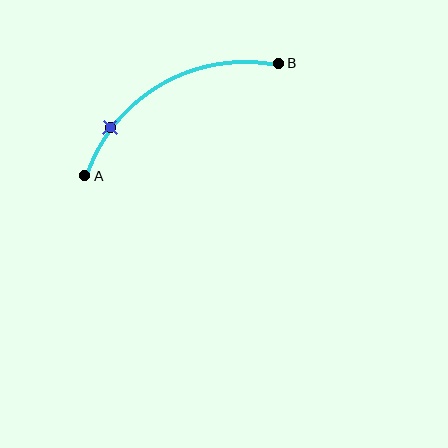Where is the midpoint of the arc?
The arc midpoint is the point on the curve farthest from the straight line joining A and B. It sits above that line.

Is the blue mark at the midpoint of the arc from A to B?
No. The blue mark lies on the arc but is closer to endpoint A. The arc midpoint would be at the point on the curve equidistant along the arc from both A and B.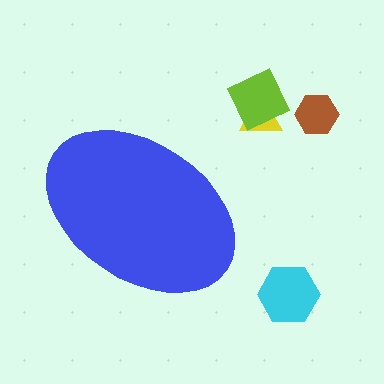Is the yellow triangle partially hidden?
No, the yellow triangle is fully visible.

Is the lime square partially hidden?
No, the lime square is fully visible.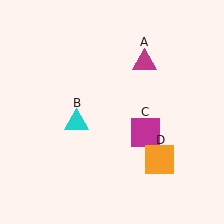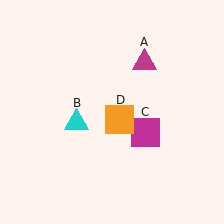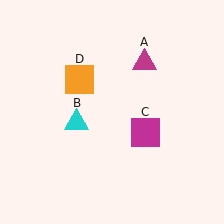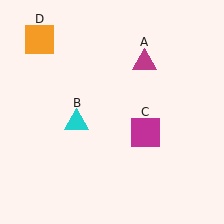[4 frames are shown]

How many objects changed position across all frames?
1 object changed position: orange square (object D).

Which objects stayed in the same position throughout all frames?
Magenta triangle (object A) and cyan triangle (object B) and magenta square (object C) remained stationary.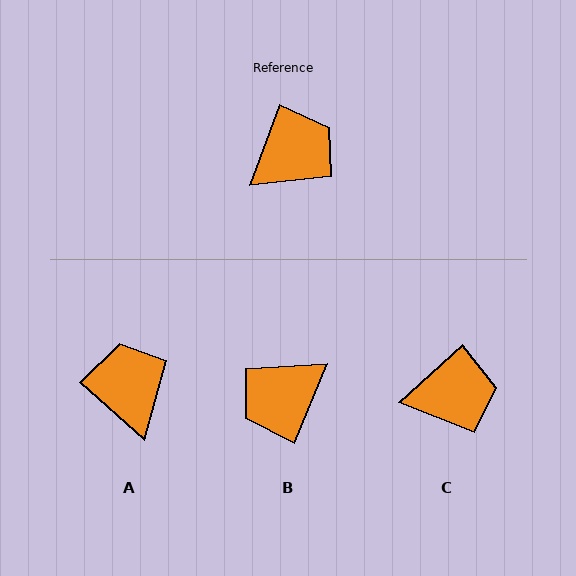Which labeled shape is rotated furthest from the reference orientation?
B, about 178 degrees away.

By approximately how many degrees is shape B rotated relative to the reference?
Approximately 178 degrees counter-clockwise.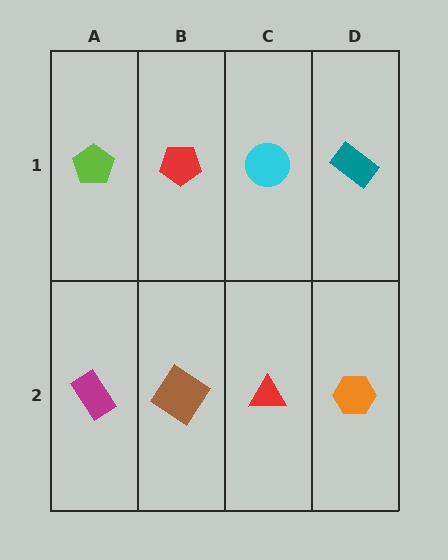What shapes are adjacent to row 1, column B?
A brown diamond (row 2, column B), a lime pentagon (row 1, column A), a cyan circle (row 1, column C).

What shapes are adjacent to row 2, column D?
A teal rectangle (row 1, column D), a red triangle (row 2, column C).